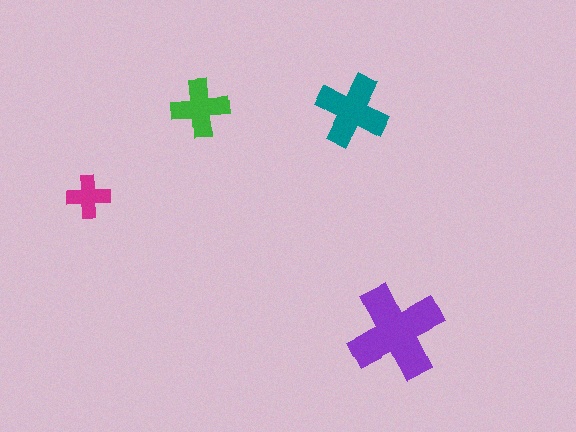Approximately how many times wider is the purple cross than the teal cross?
About 1.5 times wider.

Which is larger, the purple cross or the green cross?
The purple one.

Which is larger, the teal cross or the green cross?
The teal one.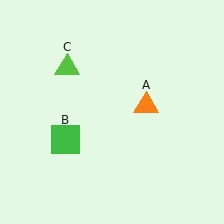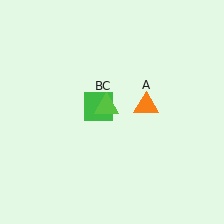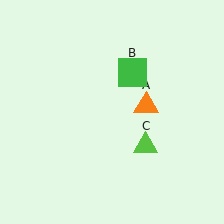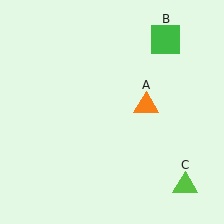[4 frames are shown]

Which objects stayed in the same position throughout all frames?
Orange triangle (object A) remained stationary.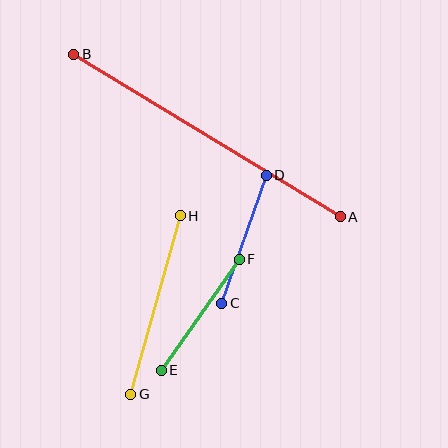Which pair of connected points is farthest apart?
Points A and B are farthest apart.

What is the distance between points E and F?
The distance is approximately 136 pixels.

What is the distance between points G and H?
The distance is approximately 186 pixels.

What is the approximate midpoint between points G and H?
The midpoint is at approximately (156, 305) pixels.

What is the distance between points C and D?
The distance is approximately 135 pixels.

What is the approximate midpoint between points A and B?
The midpoint is at approximately (207, 135) pixels.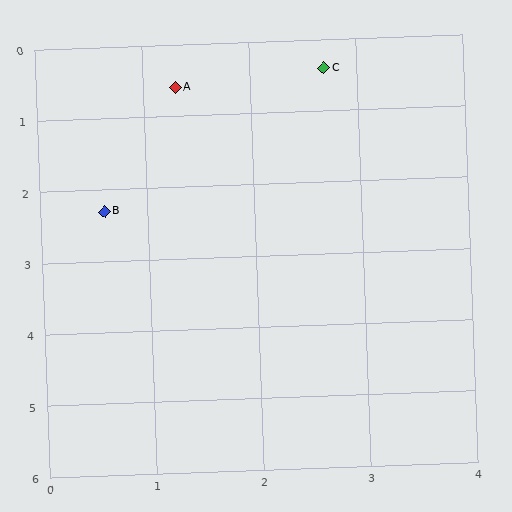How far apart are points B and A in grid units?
Points B and A are about 1.8 grid units apart.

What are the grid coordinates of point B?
Point B is at approximately (0.6, 2.3).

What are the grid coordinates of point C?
Point C is at approximately (2.7, 0.4).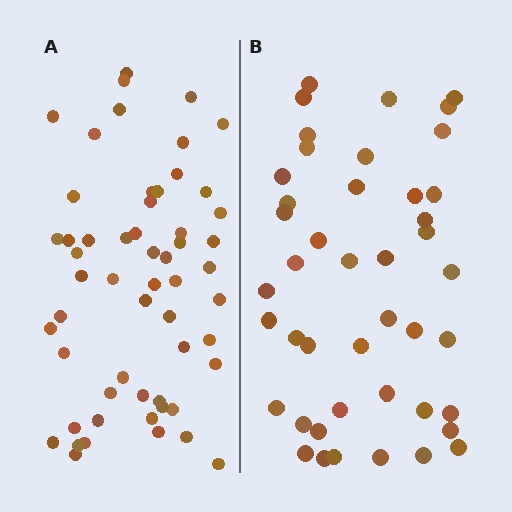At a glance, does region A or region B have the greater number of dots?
Region A (the left region) has more dots.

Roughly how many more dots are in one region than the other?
Region A has roughly 12 or so more dots than region B.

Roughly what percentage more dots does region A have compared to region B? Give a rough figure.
About 25% more.